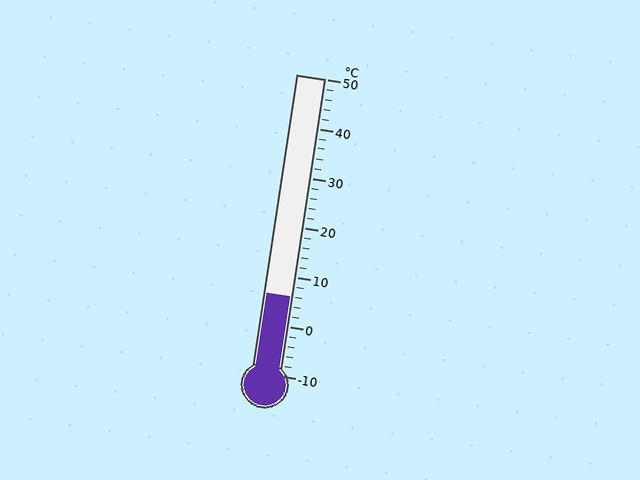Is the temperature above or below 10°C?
The temperature is below 10°C.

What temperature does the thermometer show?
The thermometer shows approximately 6°C.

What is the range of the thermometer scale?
The thermometer scale ranges from -10°C to 50°C.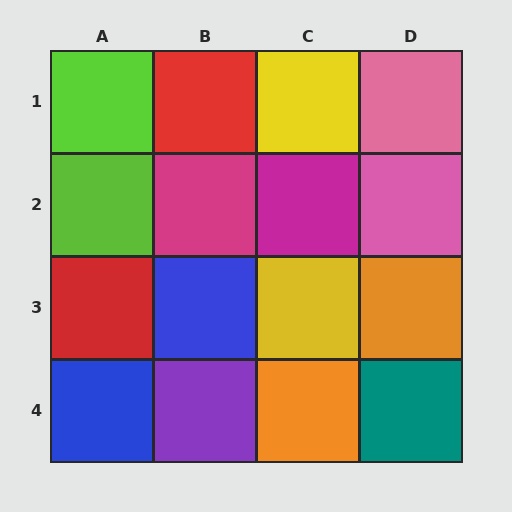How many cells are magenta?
2 cells are magenta.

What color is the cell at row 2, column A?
Lime.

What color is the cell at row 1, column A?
Lime.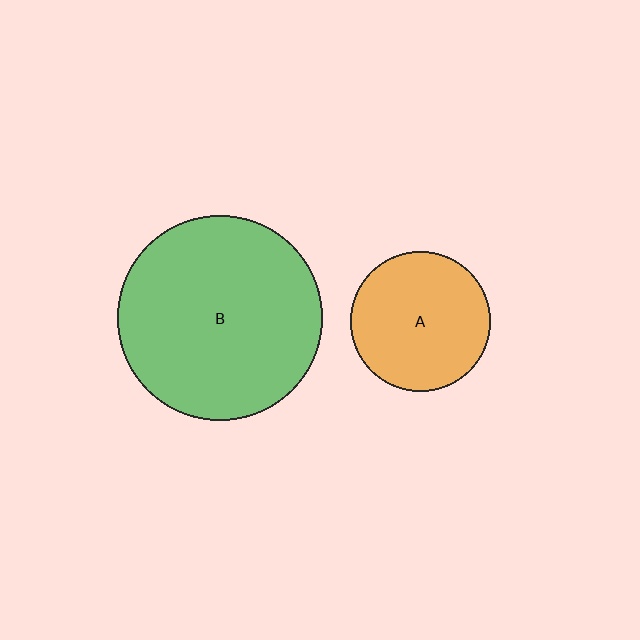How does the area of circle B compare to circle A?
Approximately 2.2 times.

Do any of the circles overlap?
No, none of the circles overlap.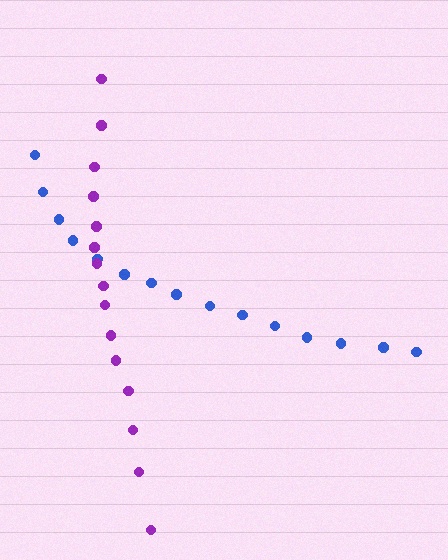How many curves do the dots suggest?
There are 2 distinct paths.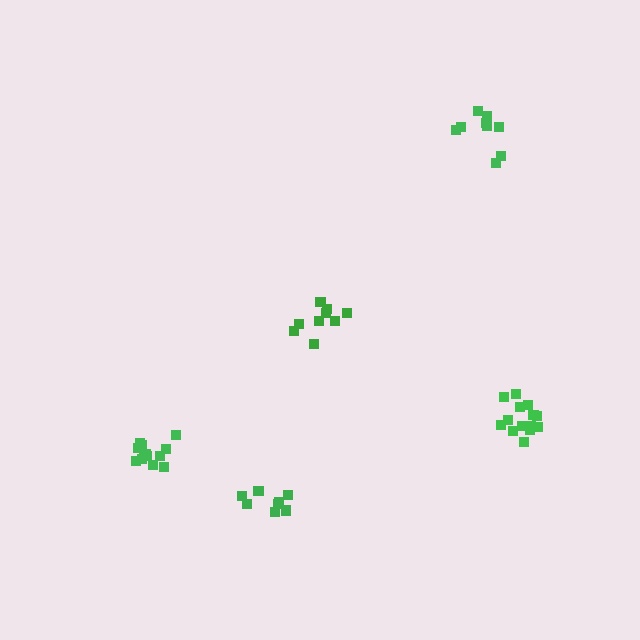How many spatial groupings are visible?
There are 5 spatial groupings.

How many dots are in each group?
Group 1: 15 dots, Group 2: 10 dots, Group 3: 9 dots, Group 4: 13 dots, Group 5: 9 dots (56 total).